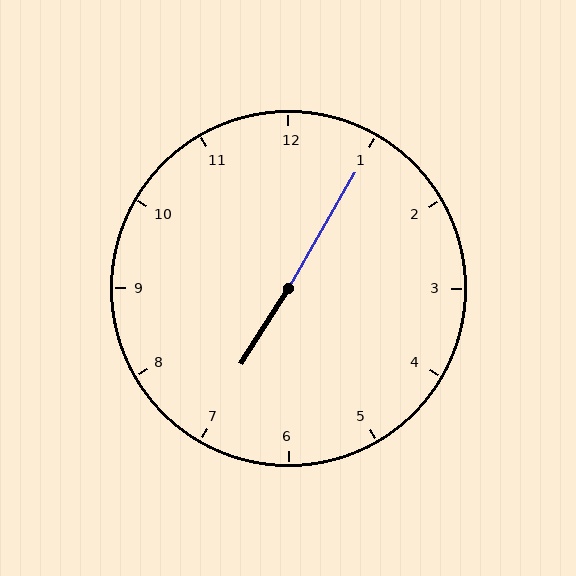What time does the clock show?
7:05.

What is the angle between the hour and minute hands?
Approximately 178 degrees.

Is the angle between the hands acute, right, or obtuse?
It is obtuse.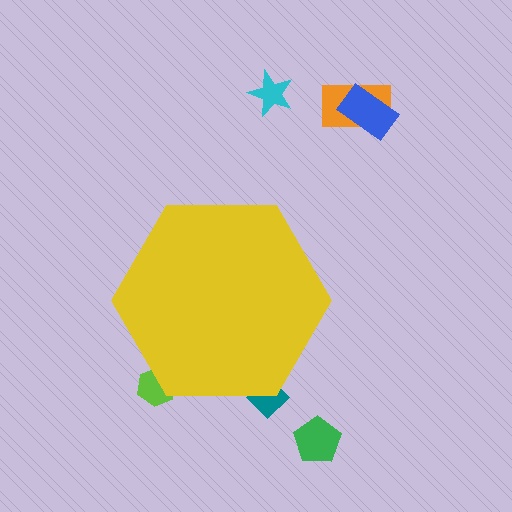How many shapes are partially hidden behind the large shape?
2 shapes are partially hidden.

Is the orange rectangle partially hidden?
No, the orange rectangle is fully visible.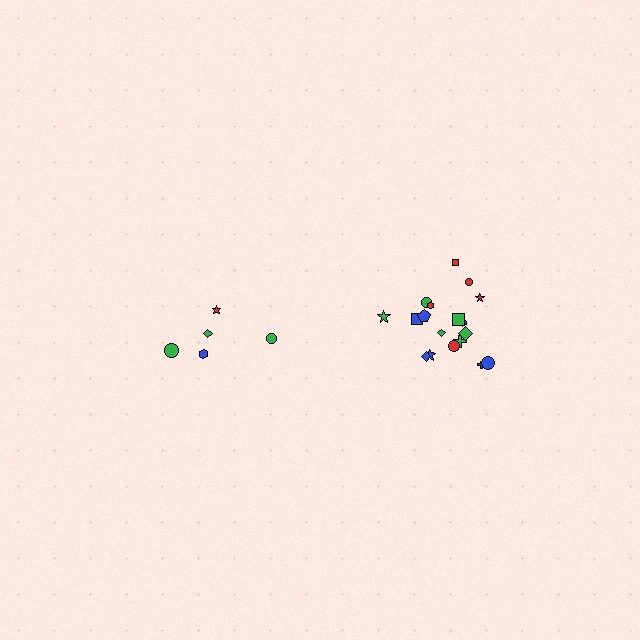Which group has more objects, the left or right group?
The right group.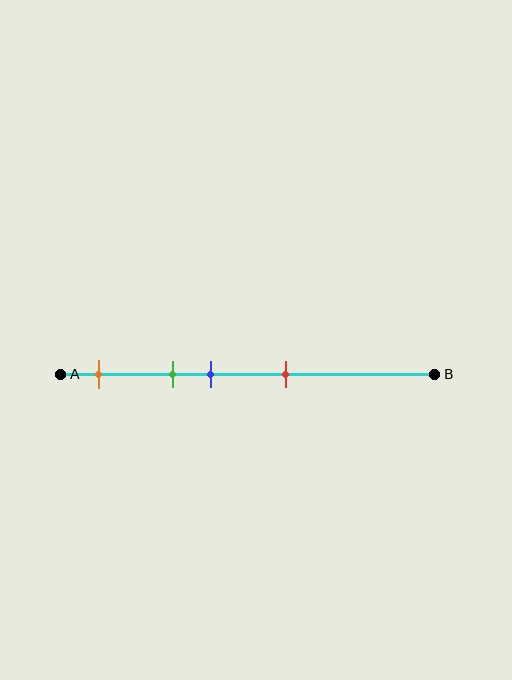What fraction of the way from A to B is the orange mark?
The orange mark is approximately 10% (0.1) of the way from A to B.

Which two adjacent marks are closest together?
The green and blue marks are the closest adjacent pair.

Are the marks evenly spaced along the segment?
No, the marks are not evenly spaced.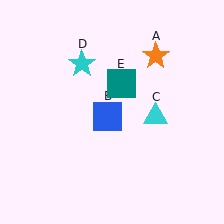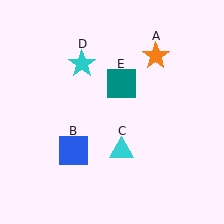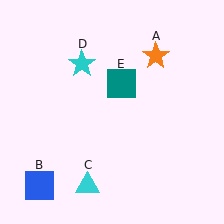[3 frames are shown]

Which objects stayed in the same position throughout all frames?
Orange star (object A) and cyan star (object D) and teal square (object E) remained stationary.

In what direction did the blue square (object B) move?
The blue square (object B) moved down and to the left.